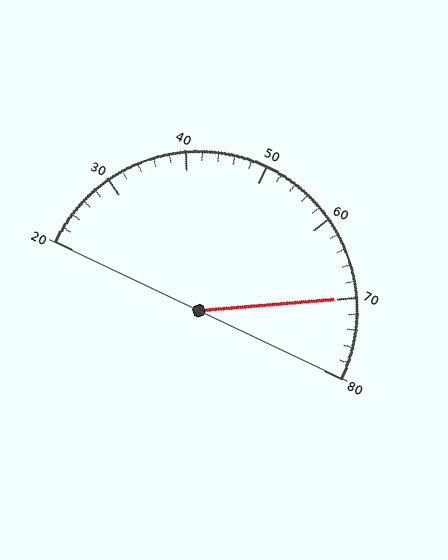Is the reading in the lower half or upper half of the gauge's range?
The reading is in the upper half of the range (20 to 80).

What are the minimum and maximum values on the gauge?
The gauge ranges from 20 to 80.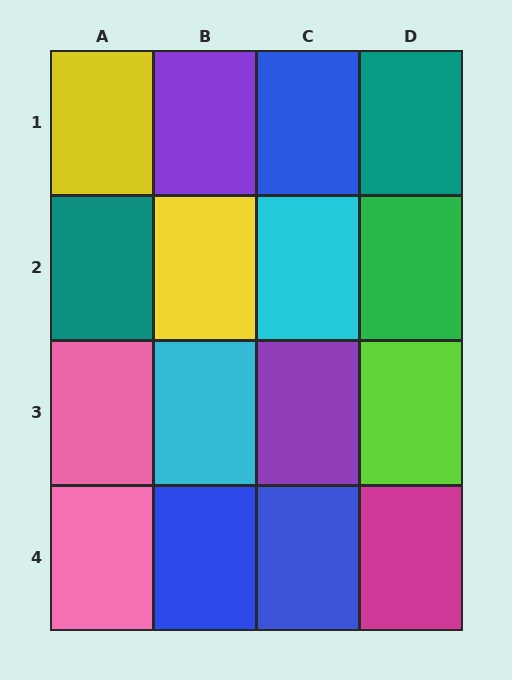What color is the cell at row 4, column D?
Magenta.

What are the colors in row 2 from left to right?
Teal, yellow, cyan, green.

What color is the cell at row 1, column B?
Purple.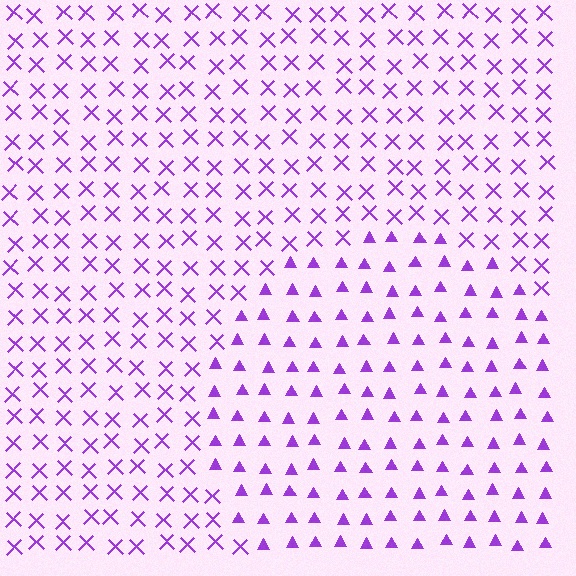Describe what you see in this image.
The image is filled with small purple elements arranged in a uniform grid. A circle-shaped region contains triangles, while the surrounding area contains X marks. The boundary is defined purely by the change in element shape.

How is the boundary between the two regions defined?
The boundary is defined by a change in element shape: triangles inside vs. X marks outside. All elements share the same color and spacing.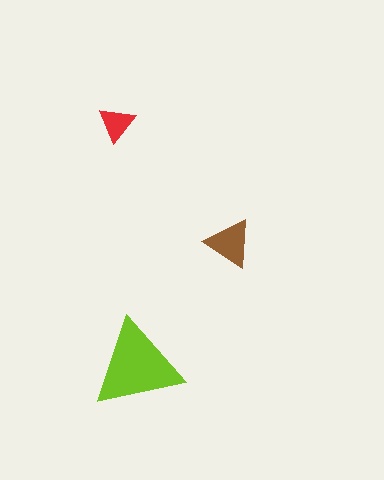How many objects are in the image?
There are 3 objects in the image.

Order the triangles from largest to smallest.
the lime one, the brown one, the red one.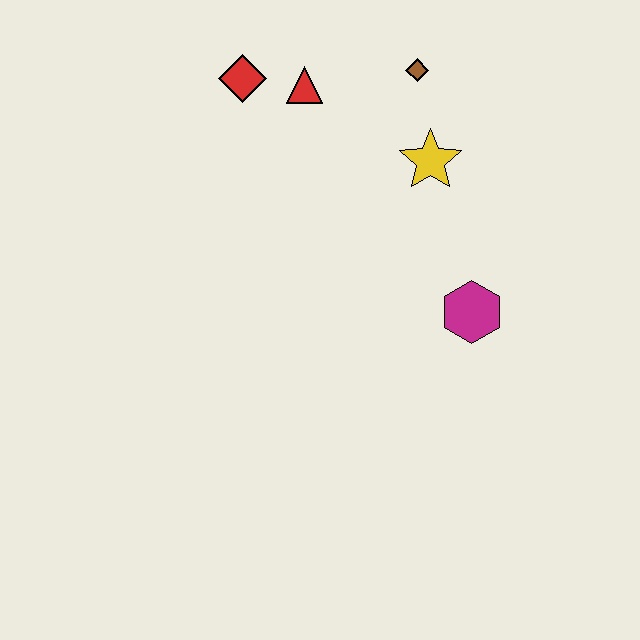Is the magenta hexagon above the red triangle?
No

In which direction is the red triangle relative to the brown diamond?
The red triangle is to the left of the brown diamond.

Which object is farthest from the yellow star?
The red diamond is farthest from the yellow star.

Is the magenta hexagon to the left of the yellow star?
No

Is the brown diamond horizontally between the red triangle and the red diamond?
No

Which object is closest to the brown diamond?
The yellow star is closest to the brown diamond.